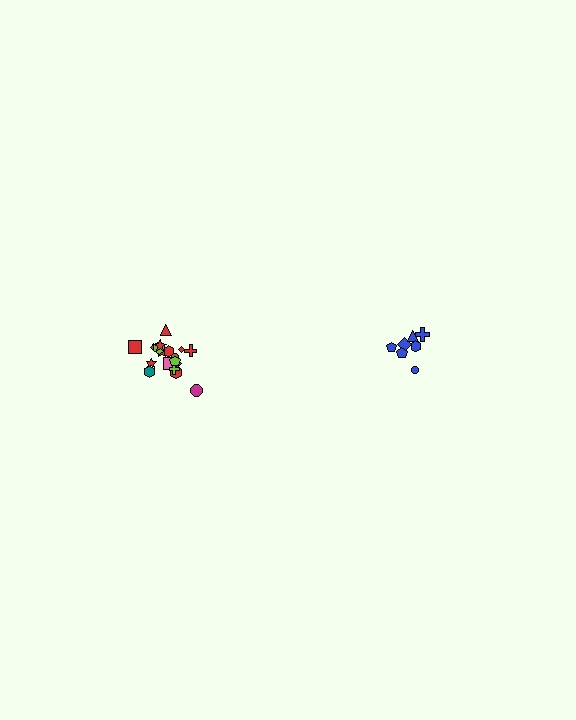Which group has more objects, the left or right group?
The left group.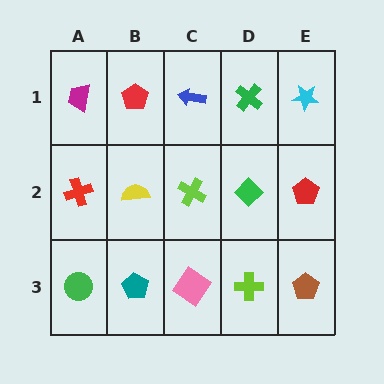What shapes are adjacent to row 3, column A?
A red cross (row 2, column A), a teal pentagon (row 3, column B).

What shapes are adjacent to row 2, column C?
A blue arrow (row 1, column C), a pink diamond (row 3, column C), a yellow semicircle (row 2, column B), a green diamond (row 2, column D).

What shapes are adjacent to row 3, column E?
A red pentagon (row 2, column E), a lime cross (row 3, column D).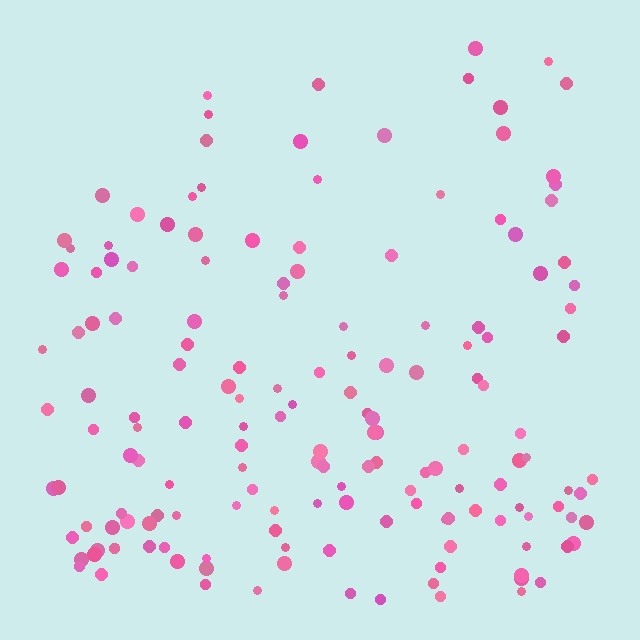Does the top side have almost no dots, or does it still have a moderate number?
Still a moderate number, just noticeably fewer than the bottom.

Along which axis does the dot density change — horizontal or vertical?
Vertical.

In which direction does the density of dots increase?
From top to bottom, with the bottom side densest.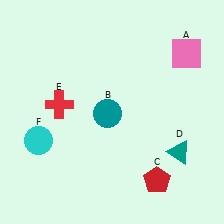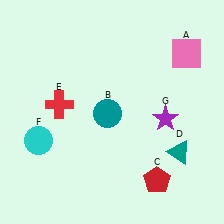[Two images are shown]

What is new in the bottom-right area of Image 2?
A purple star (G) was added in the bottom-right area of Image 2.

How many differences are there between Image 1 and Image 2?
There is 1 difference between the two images.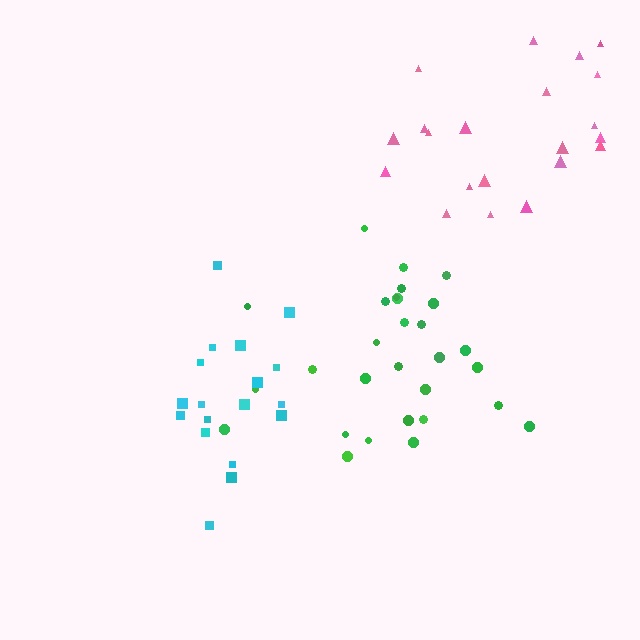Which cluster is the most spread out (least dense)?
Pink.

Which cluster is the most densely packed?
Cyan.